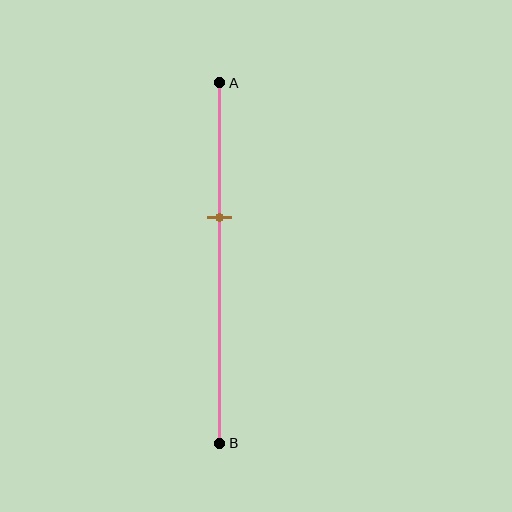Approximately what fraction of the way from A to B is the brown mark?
The brown mark is approximately 35% of the way from A to B.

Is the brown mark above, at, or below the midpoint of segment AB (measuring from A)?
The brown mark is above the midpoint of segment AB.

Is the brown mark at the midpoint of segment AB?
No, the mark is at about 35% from A, not at the 50% midpoint.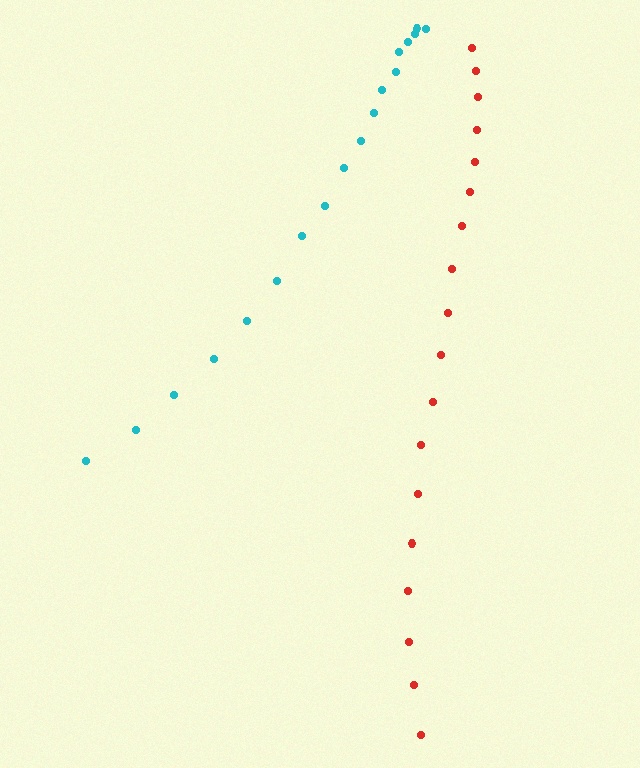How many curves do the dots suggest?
There are 2 distinct paths.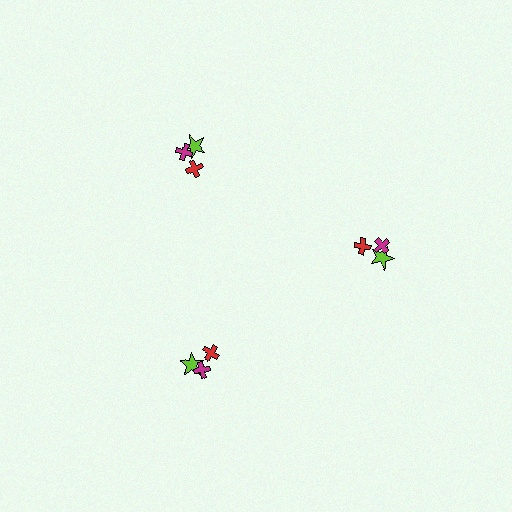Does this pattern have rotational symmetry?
Yes, this pattern has 3-fold rotational symmetry. It looks the same after rotating 120 degrees around the center.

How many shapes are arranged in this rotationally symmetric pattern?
There are 9 shapes, arranged in 3 groups of 3.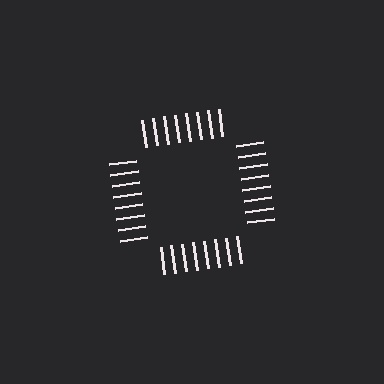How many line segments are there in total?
32 — 8 along each of the 4 edges.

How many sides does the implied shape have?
4 sides — the line-ends trace a square.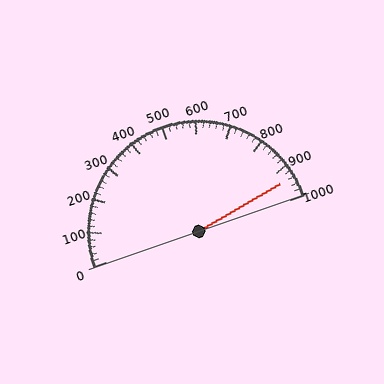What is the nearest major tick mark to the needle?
The nearest major tick mark is 900.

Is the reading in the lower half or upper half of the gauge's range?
The reading is in the upper half of the range (0 to 1000).